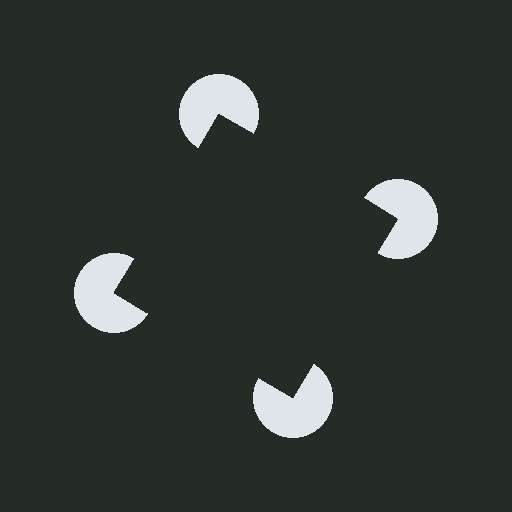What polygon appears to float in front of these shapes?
An illusory square — its edges are inferred from the aligned wedge cuts in the pac-man discs, not physically drawn.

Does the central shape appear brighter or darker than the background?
It typically appears slightly darker than the background, even though no actual brightness change is drawn.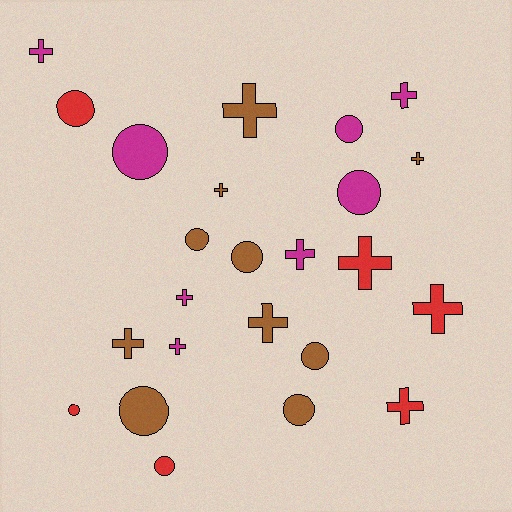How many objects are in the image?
There are 24 objects.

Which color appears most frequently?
Brown, with 10 objects.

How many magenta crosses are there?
There are 5 magenta crosses.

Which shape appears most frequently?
Cross, with 13 objects.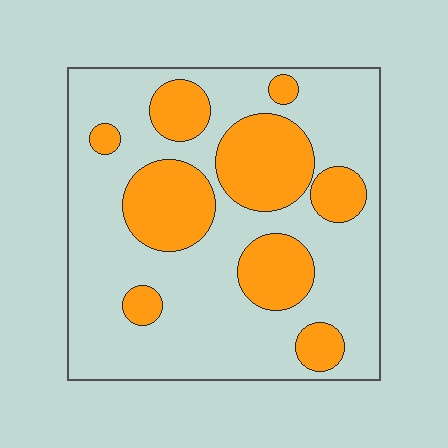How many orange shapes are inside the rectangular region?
9.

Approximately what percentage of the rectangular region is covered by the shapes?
Approximately 30%.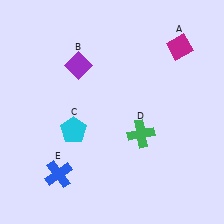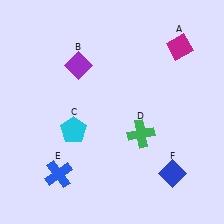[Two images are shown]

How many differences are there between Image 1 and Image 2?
There is 1 difference between the two images.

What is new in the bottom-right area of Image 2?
A blue diamond (F) was added in the bottom-right area of Image 2.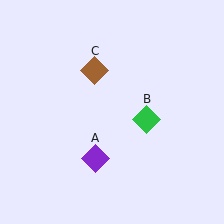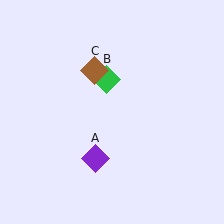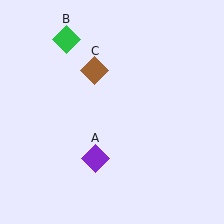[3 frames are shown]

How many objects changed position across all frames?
1 object changed position: green diamond (object B).